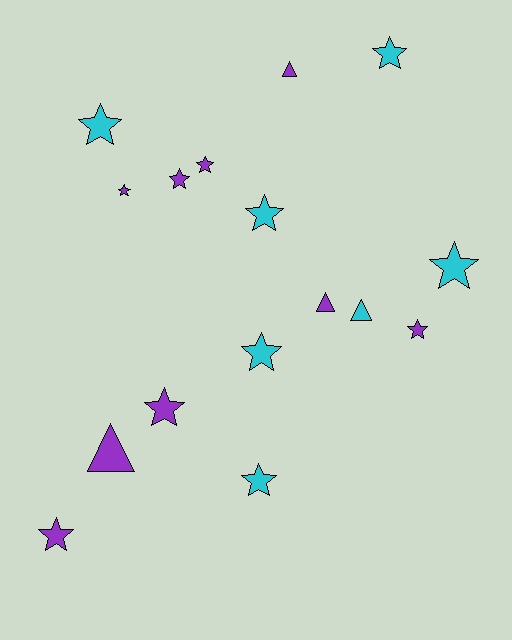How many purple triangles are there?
There are 3 purple triangles.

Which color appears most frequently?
Purple, with 9 objects.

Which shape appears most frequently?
Star, with 12 objects.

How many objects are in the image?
There are 16 objects.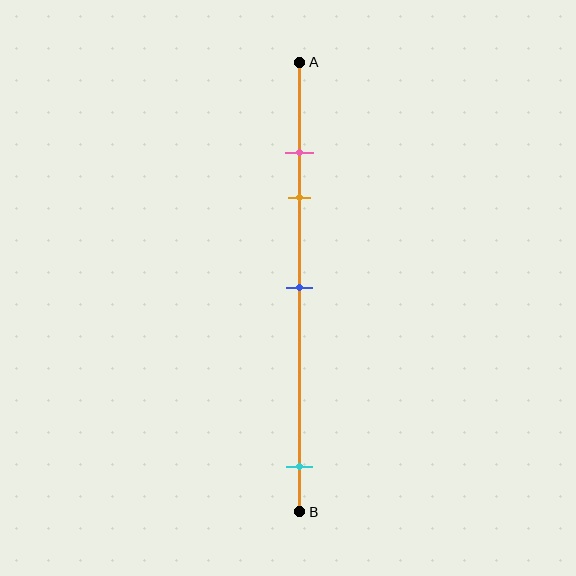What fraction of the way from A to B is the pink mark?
The pink mark is approximately 20% (0.2) of the way from A to B.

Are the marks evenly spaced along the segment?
No, the marks are not evenly spaced.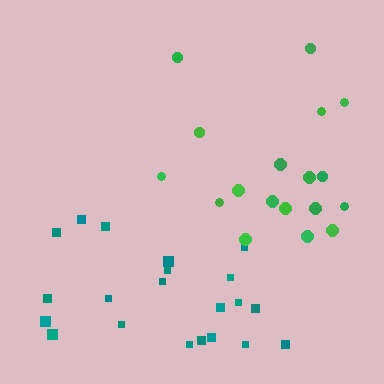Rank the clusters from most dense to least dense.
green, teal.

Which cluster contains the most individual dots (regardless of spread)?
Teal (21).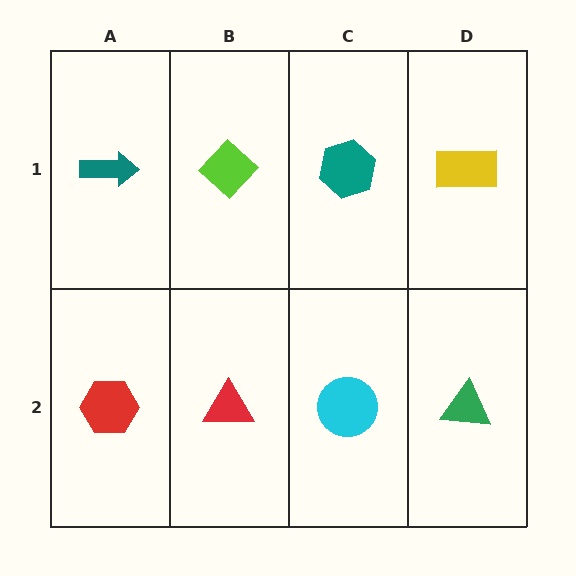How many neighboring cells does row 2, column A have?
2.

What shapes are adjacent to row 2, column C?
A teal hexagon (row 1, column C), a red triangle (row 2, column B), a green triangle (row 2, column D).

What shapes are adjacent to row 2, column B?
A lime diamond (row 1, column B), a red hexagon (row 2, column A), a cyan circle (row 2, column C).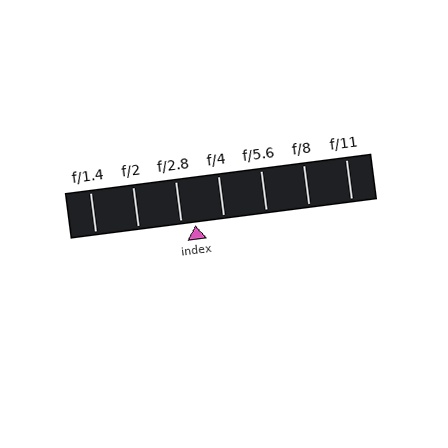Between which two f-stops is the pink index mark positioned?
The index mark is between f/2.8 and f/4.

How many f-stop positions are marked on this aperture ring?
There are 7 f-stop positions marked.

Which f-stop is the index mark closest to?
The index mark is closest to f/2.8.